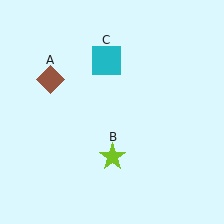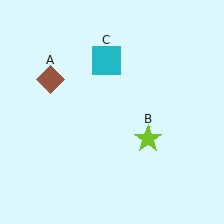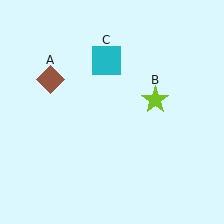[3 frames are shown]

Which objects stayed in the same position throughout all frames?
Brown diamond (object A) and cyan square (object C) remained stationary.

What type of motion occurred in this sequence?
The lime star (object B) rotated counterclockwise around the center of the scene.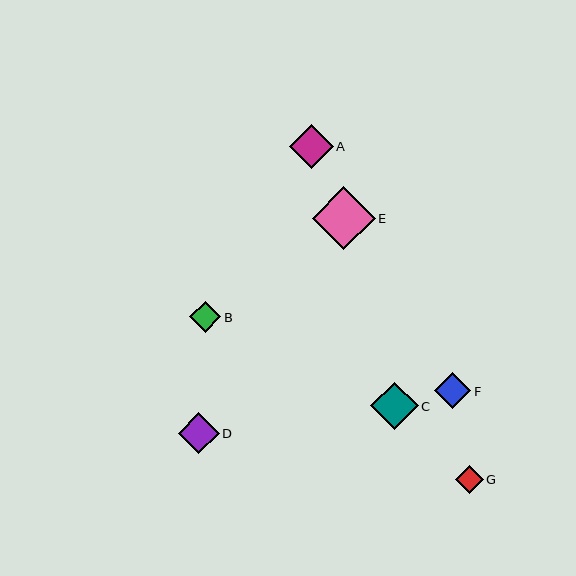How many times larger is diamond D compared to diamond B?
Diamond D is approximately 1.3 times the size of diamond B.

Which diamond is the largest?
Diamond E is the largest with a size of approximately 63 pixels.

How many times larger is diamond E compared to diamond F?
Diamond E is approximately 1.7 times the size of diamond F.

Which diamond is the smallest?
Diamond G is the smallest with a size of approximately 28 pixels.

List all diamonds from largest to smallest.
From largest to smallest: E, C, A, D, F, B, G.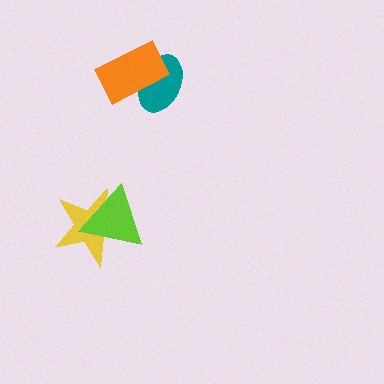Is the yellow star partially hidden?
Yes, it is partially covered by another shape.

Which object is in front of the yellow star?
The lime triangle is in front of the yellow star.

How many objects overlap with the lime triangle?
1 object overlaps with the lime triangle.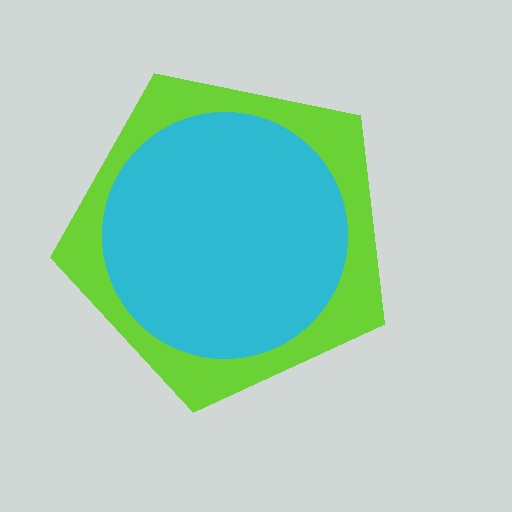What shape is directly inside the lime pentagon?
The cyan circle.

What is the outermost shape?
The lime pentagon.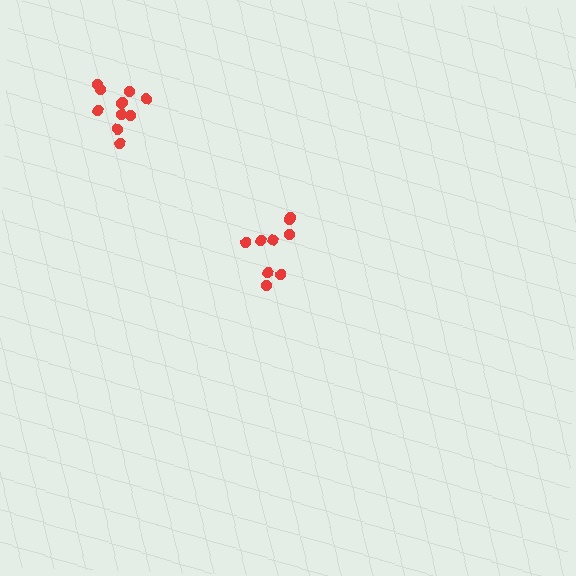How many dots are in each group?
Group 1: 11 dots, Group 2: 9 dots (20 total).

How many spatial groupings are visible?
There are 2 spatial groupings.